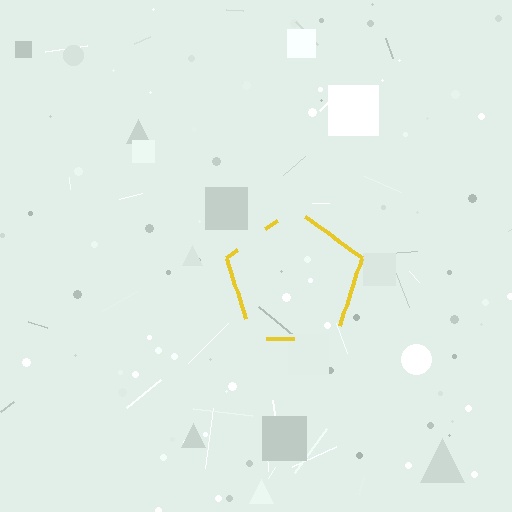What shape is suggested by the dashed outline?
The dashed outline suggests a pentagon.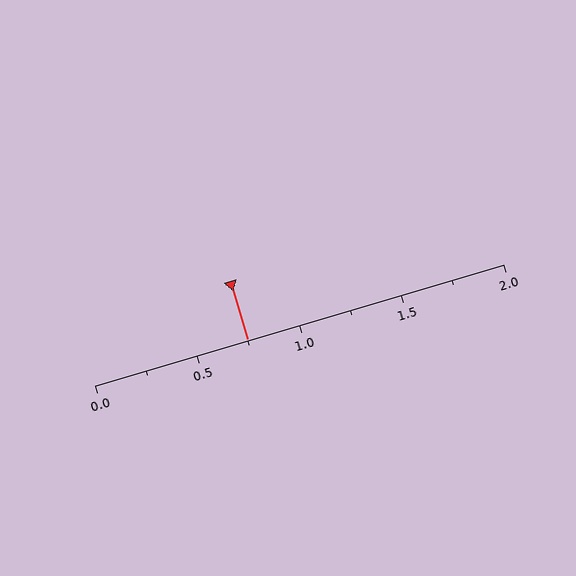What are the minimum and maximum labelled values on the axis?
The axis runs from 0.0 to 2.0.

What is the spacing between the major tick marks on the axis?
The major ticks are spaced 0.5 apart.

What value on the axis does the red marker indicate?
The marker indicates approximately 0.75.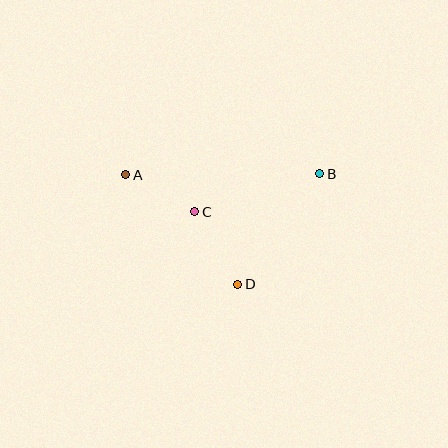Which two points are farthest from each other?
Points A and B are farthest from each other.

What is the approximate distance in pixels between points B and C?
The distance between B and C is approximately 131 pixels.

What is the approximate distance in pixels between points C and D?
The distance between C and D is approximately 84 pixels.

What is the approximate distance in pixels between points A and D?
The distance between A and D is approximately 157 pixels.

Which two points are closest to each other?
Points A and C are closest to each other.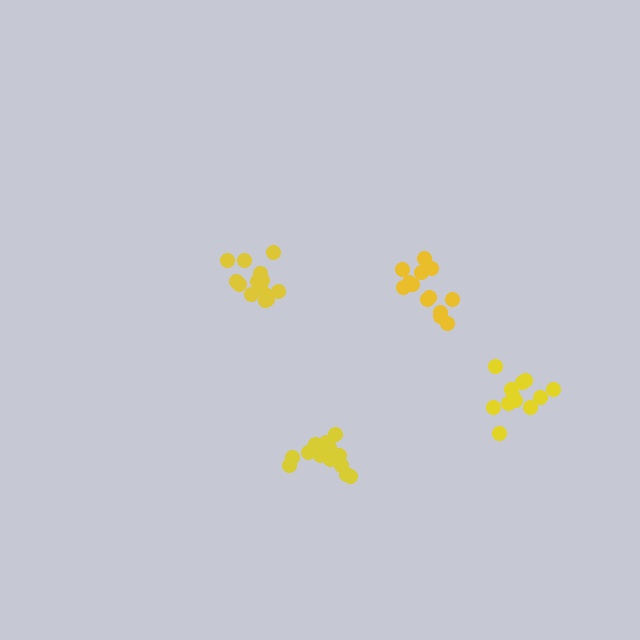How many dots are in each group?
Group 1: 14 dots, Group 2: 13 dots, Group 3: 12 dots, Group 4: 15 dots (54 total).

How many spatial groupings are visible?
There are 4 spatial groupings.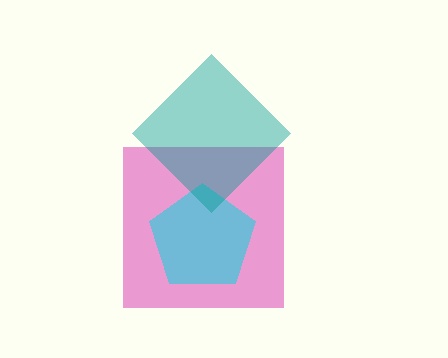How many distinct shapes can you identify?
There are 3 distinct shapes: a pink square, a cyan pentagon, a teal diamond.